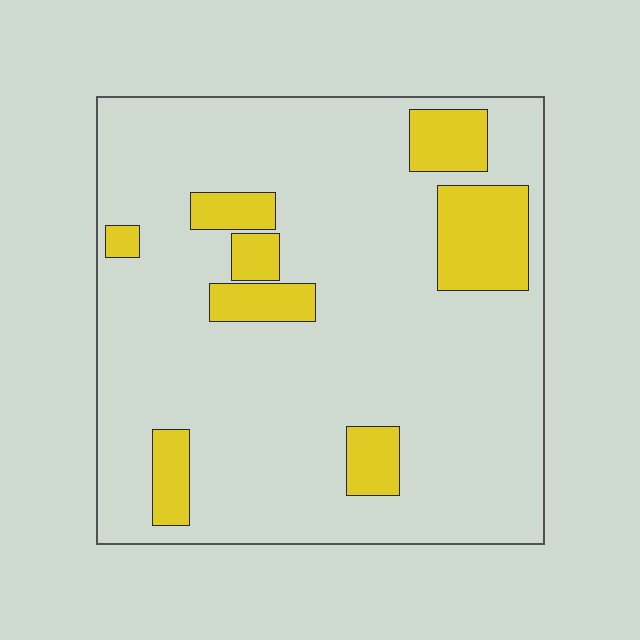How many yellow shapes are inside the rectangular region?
8.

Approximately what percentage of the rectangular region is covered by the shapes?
Approximately 15%.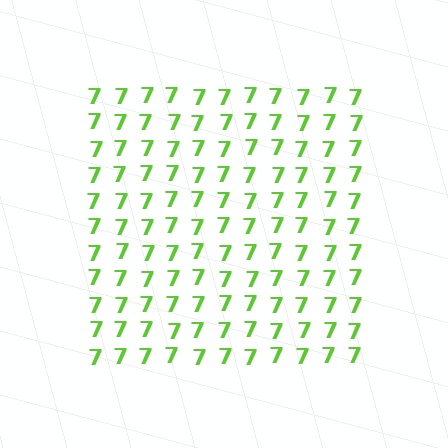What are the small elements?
The small elements are digit 7's.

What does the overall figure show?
The overall figure shows a square.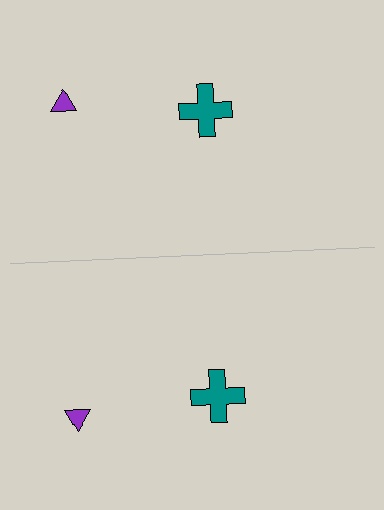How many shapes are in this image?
There are 4 shapes in this image.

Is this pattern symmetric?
Yes, this pattern has bilateral (reflection) symmetry.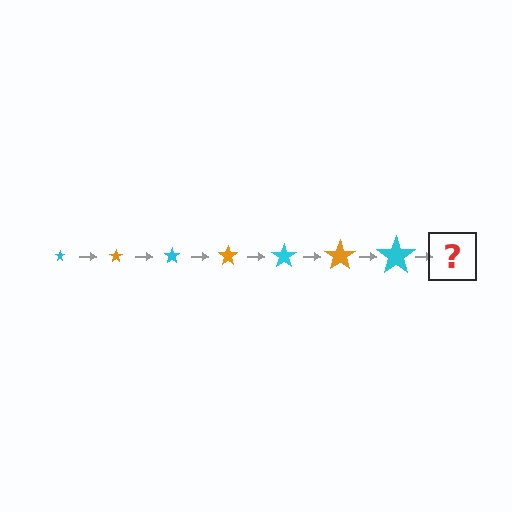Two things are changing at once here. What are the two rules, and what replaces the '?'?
The two rules are that the star grows larger each step and the color cycles through cyan and orange. The '?' should be an orange star, larger than the previous one.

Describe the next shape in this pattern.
It should be an orange star, larger than the previous one.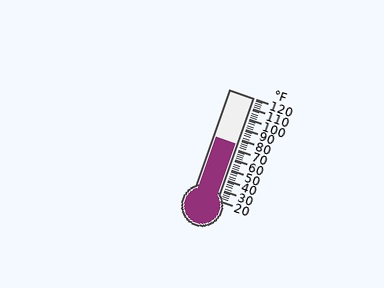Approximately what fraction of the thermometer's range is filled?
The thermometer is filled to approximately 55% of its range.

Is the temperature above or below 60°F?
The temperature is above 60°F.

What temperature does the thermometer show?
The thermometer shows approximately 74°F.